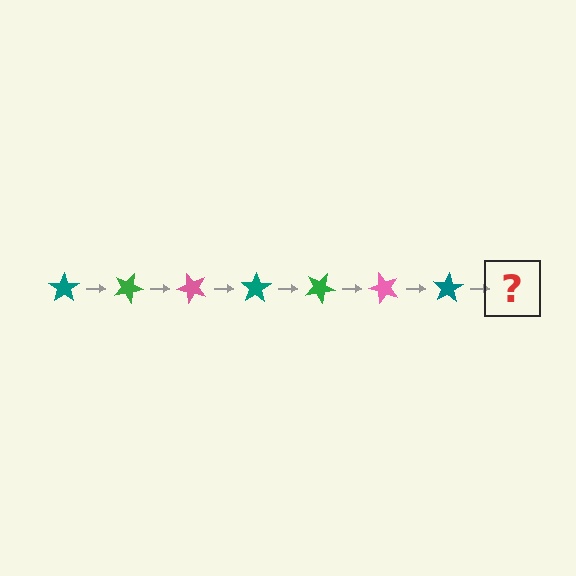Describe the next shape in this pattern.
It should be a green star, rotated 175 degrees from the start.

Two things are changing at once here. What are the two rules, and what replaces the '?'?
The two rules are that it rotates 25 degrees each step and the color cycles through teal, green, and pink. The '?' should be a green star, rotated 175 degrees from the start.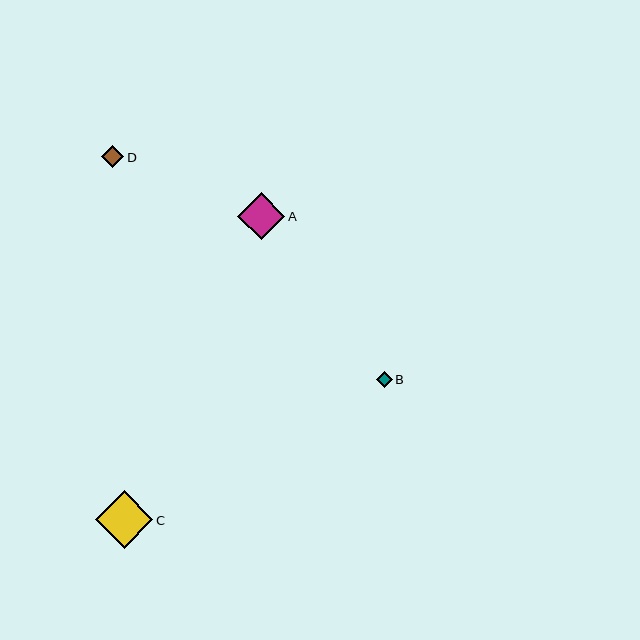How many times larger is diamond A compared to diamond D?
Diamond A is approximately 2.1 times the size of diamond D.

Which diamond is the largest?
Diamond C is the largest with a size of approximately 57 pixels.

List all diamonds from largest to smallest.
From largest to smallest: C, A, D, B.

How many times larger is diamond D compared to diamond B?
Diamond D is approximately 1.4 times the size of diamond B.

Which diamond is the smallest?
Diamond B is the smallest with a size of approximately 16 pixels.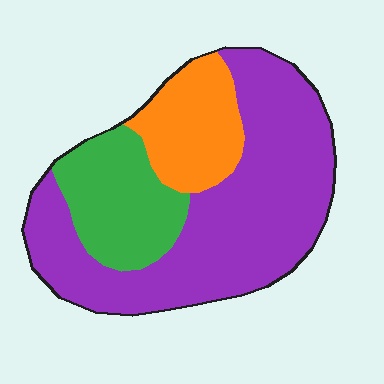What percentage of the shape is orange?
Orange covers 18% of the shape.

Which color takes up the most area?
Purple, at roughly 60%.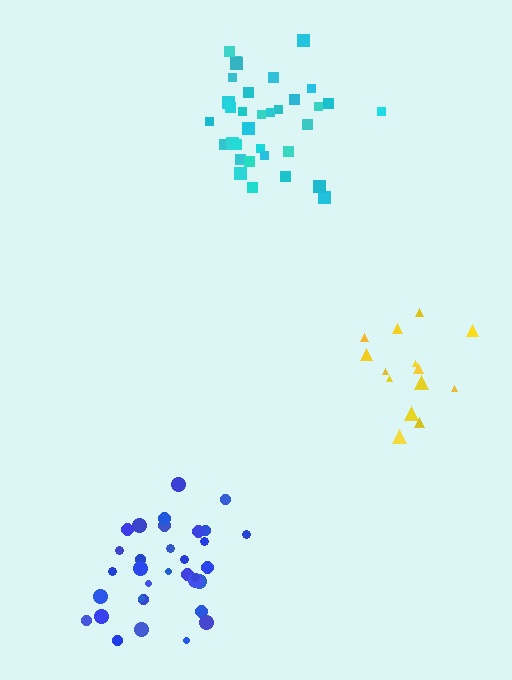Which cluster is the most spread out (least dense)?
Yellow.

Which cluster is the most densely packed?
Cyan.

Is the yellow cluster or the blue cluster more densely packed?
Blue.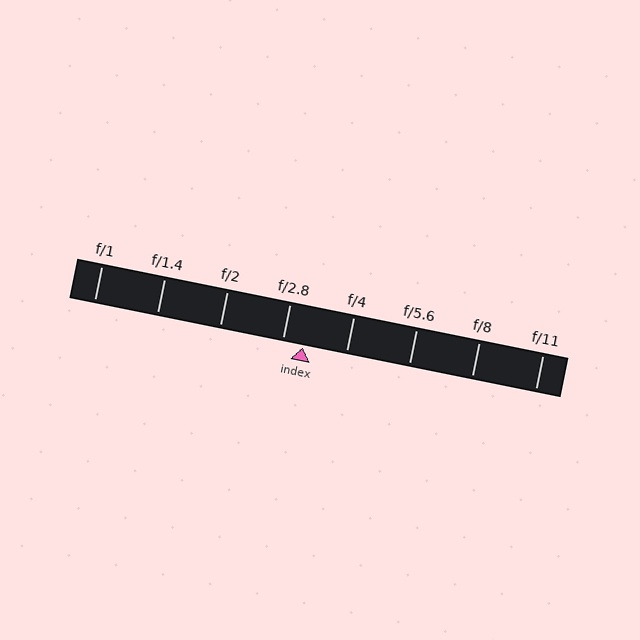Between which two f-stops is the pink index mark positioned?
The index mark is between f/2.8 and f/4.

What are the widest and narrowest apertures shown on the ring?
The widest aperture shown is f/1 and the narrowest is f/11.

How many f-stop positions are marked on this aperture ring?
There are 8 f-stop positions marked.